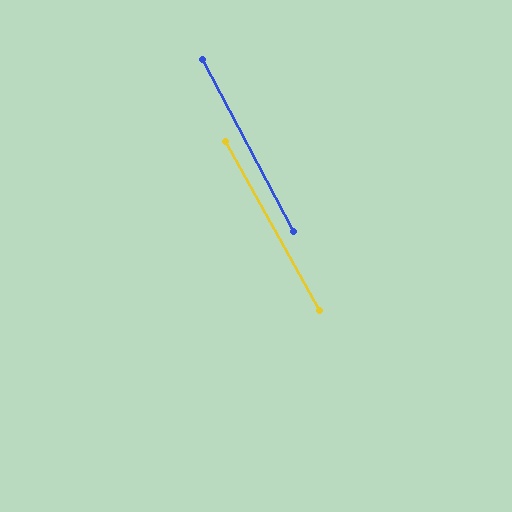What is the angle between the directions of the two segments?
Approximately 1 degree.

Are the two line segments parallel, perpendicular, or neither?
Parallel — their directions differ by only 1.3°.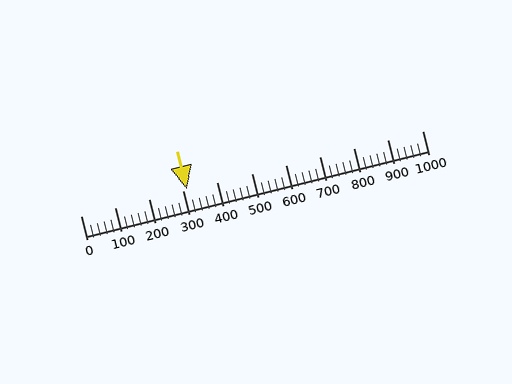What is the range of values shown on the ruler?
The ruler shows values from 0 to 1000.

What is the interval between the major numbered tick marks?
The major tick marks are spaced 100 units apart.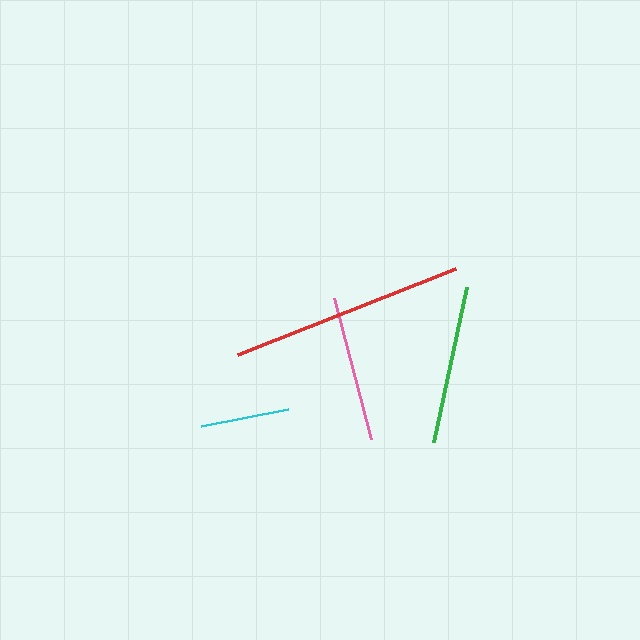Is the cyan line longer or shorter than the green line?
The green line is longer than the cyan line.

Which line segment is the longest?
The red line is the longest at approximately 234 pixels.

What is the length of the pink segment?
The pink segment is approximately 146 pixels long.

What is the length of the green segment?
The green segment is approximately 158 pixels long.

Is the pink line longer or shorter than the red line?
The red line is longer than the pink line.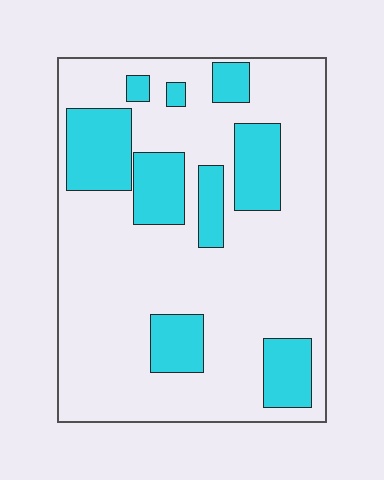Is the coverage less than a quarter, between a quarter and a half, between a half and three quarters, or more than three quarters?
Between a quarter and a half.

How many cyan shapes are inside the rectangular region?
9.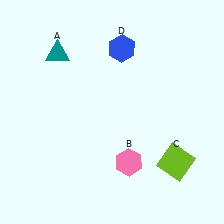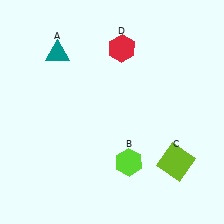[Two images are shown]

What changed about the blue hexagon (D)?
In Image 1, D is blue. In Image 2, it changed to red.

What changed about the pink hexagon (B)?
In Image 1, B is pink. In Image 2, it changed to lime.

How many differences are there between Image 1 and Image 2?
There are 2 differences between the two images.